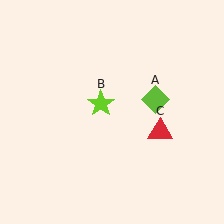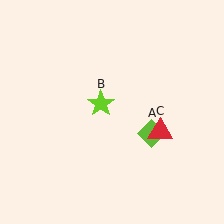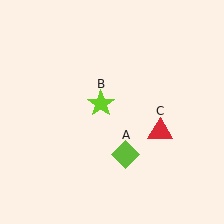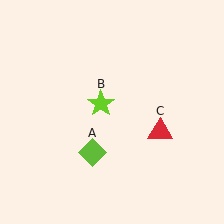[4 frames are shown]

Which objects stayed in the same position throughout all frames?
Lime star (object B) and red triangle (object C) remained stationary.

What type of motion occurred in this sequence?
The lime diamond (object A) rotated clockwise around the center of the scene.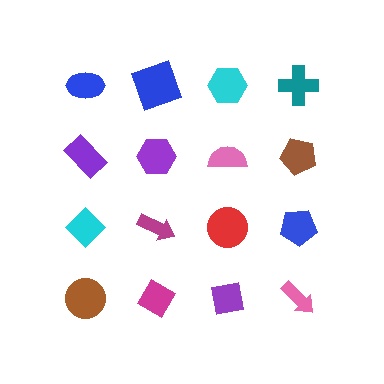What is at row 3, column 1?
A cyan diamond.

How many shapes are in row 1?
4 shapes.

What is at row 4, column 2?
A magenta diamond.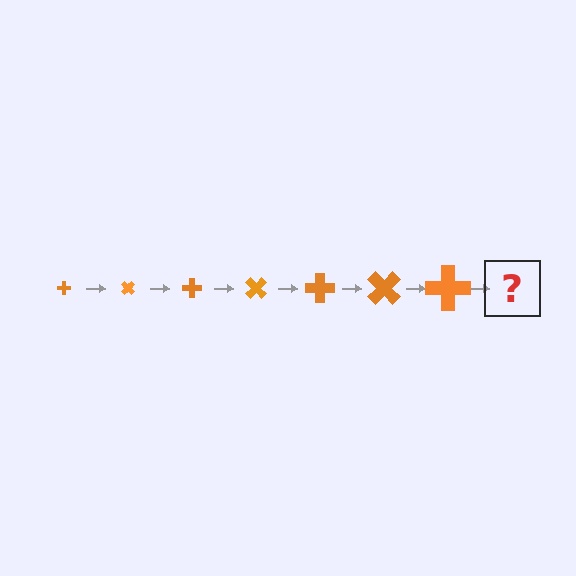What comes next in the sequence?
The next element should be a cross, larger than the previous one and rotated 315 degrees from the start.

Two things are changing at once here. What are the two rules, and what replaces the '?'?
The two rules are that the cross grows larger each step and it rotates 45 degrees each step. The '?' should be a cross, larger than the previous one and rotated 315 degrees from the start.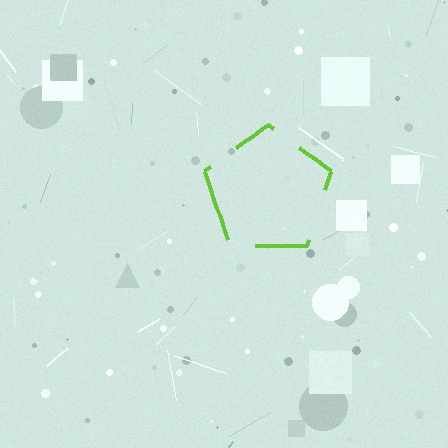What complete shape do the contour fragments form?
The contour fragments form a pentagon.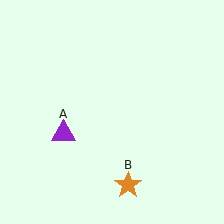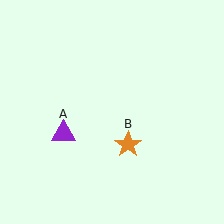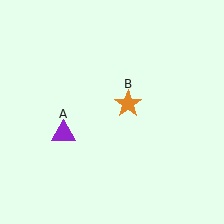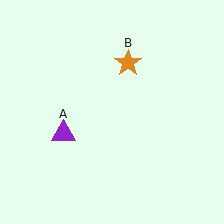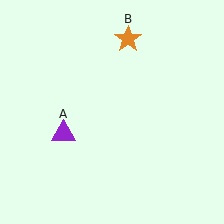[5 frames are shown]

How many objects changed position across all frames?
1 object changed position: orange star (object B).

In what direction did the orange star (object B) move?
The orange star (object B) moved up.